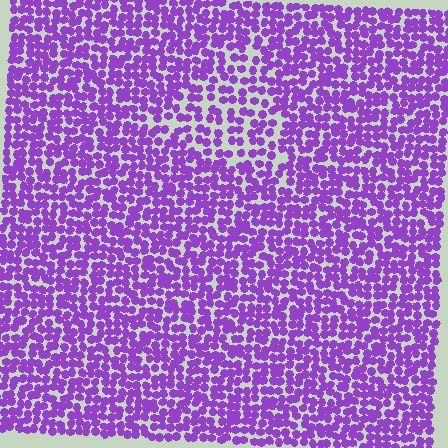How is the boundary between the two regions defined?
The boundary is defined by a change in element density (approximately 1.6x ratio). All elements are the same color, size, and shape.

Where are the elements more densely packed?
The elements are more densely packed outside the triangle boundary.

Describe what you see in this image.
The image contains small purple elements arranged at two different densities. A triangle-shaped region is visible where the elements are less densely packed than the surrounding area.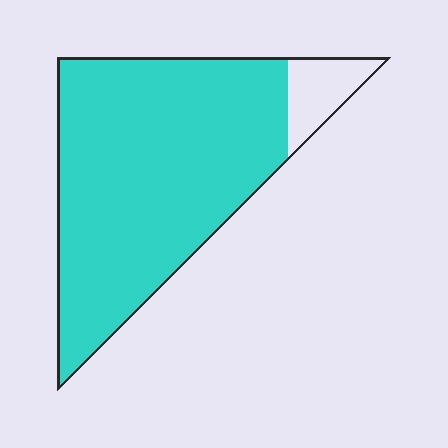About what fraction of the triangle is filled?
About nine tenths (9/10).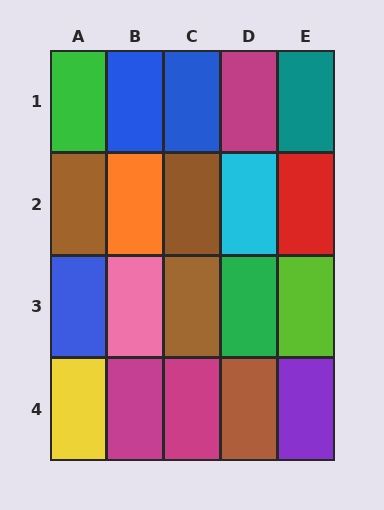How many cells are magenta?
3 cells are magenta.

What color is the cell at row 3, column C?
Brown.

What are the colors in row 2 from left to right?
Brown, orange, brown, cyan, red.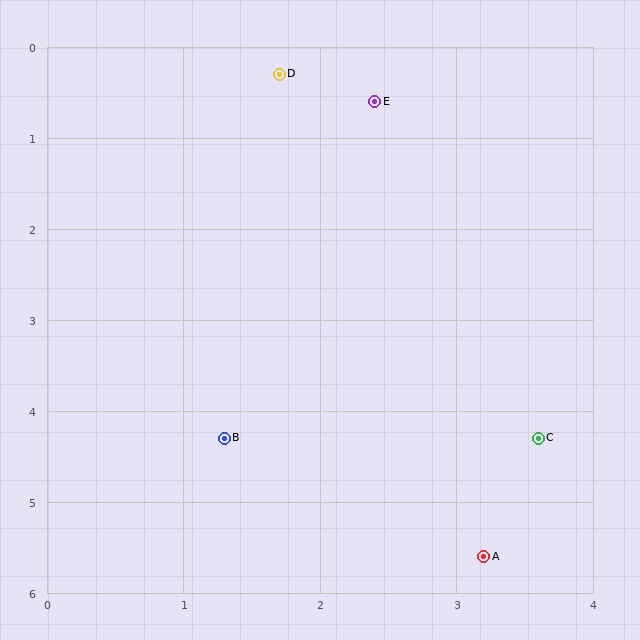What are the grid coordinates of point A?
Point A is at approximately (3.2, 5.6).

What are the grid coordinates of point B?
Point B is at approximately (1.3, 4.3).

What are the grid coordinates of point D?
Point D is at approximately (1.7, 0.3).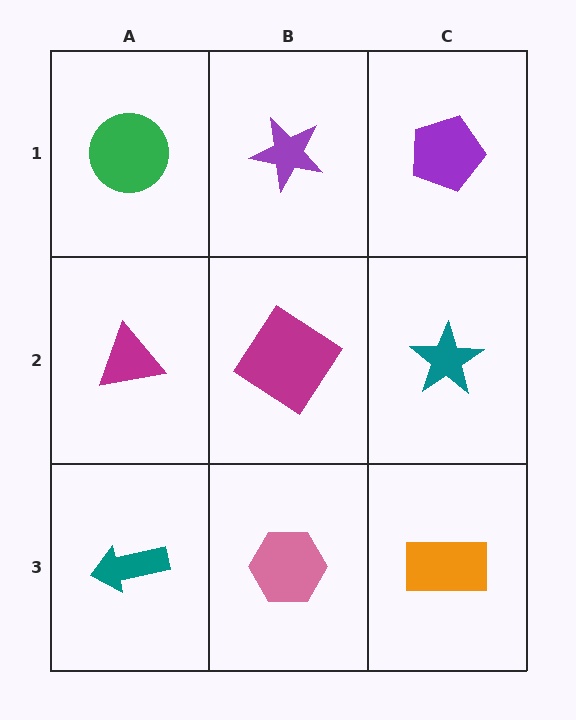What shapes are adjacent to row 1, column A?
A magenta triangle (row 2, column A), a purple star (row 1, column B).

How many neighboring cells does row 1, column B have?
3.